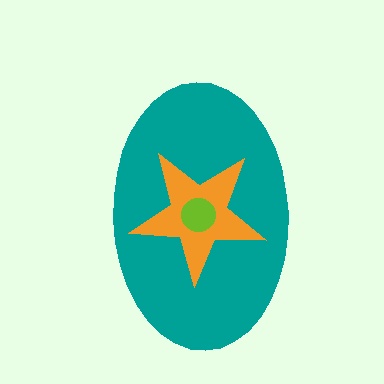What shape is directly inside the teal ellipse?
The orange star.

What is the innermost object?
The lime circle.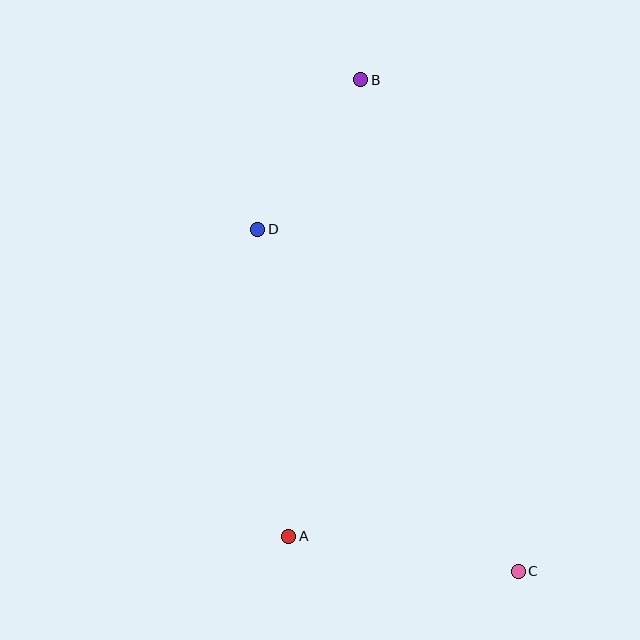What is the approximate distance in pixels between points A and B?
The distance between A and B is approximately 462 pixels.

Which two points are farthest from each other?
Points B and C are farthest from each other.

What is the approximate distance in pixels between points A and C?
The distance between A and C is approximately 232 pixels.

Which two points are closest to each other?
Points B and D are closest to each other.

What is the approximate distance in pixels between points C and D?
The distance between C and D is approximately 430 pixels.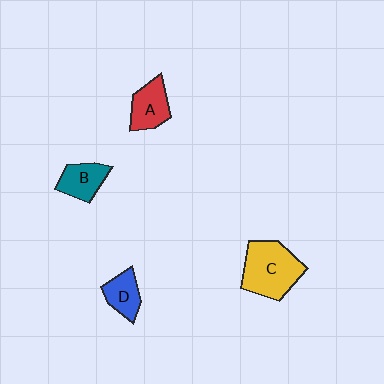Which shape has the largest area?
Shape C (yellow).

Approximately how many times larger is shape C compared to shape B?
Approximately 1.9 times.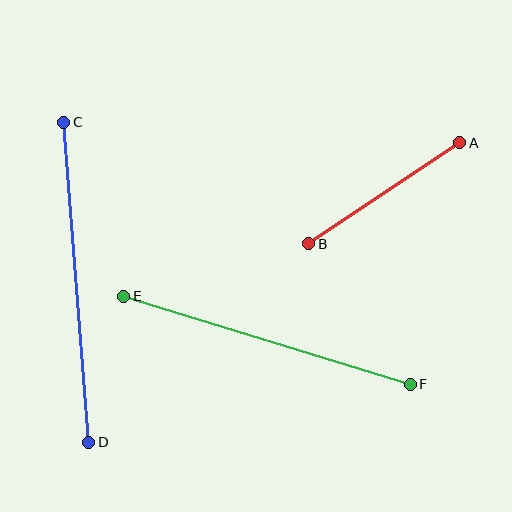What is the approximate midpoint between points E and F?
The midpoint is at approximately (267, 340) pixels.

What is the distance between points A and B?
The distance is approximately 182 pixels.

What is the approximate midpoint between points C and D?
The midpoint is at approximately (76, 282) pixels.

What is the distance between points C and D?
The distance is approximately 321 pixels.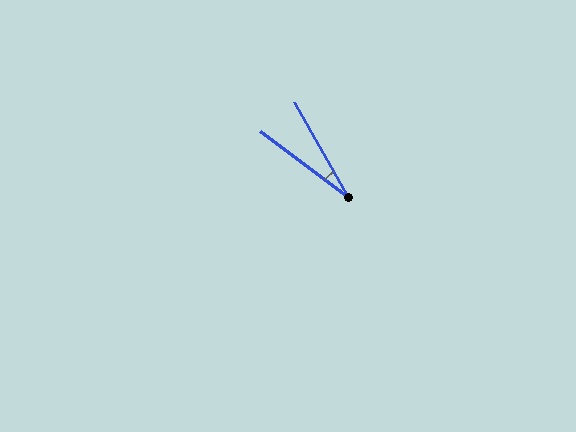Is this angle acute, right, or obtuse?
It is acute.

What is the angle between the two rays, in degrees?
Approximately 23 degrees.